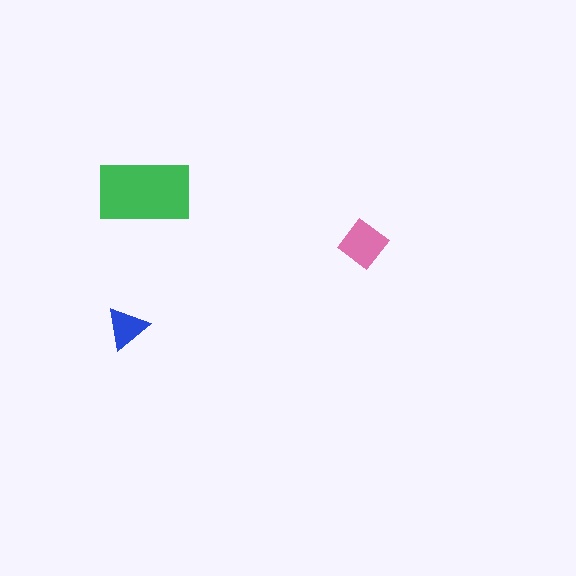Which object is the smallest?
The blue triangle.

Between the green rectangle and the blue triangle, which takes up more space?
The green rectangle.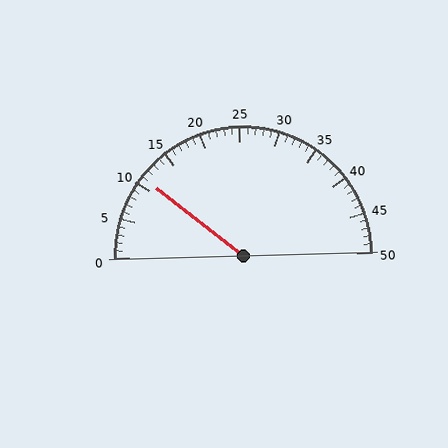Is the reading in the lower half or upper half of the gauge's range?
The reading is in the lower half of the range (0 to 50).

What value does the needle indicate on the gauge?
The needle indicates approximately 11.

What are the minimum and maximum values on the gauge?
The gauge ranges from 0 to 50.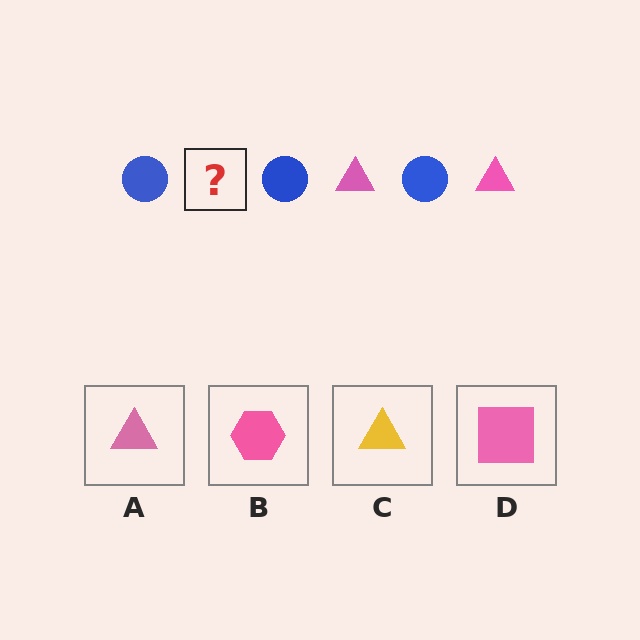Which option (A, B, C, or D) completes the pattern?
A.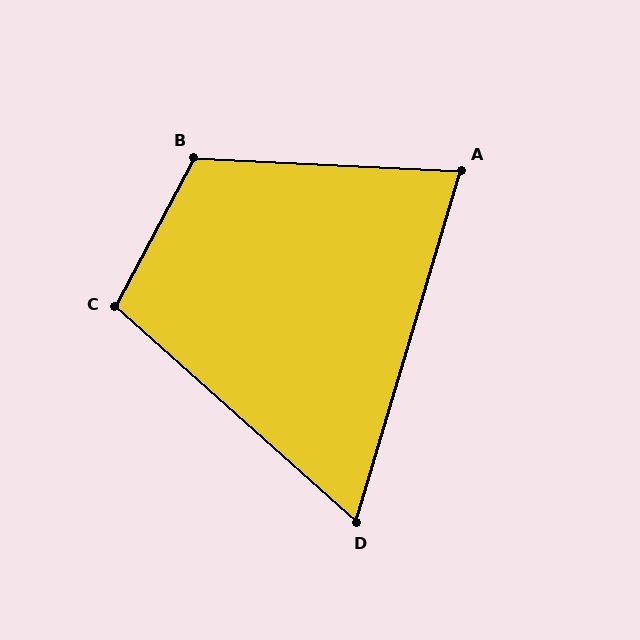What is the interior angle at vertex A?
Approximately 76 degrees (acute).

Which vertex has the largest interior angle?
B, at approximately 115 degrees.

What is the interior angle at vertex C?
Approximately 104 degrees (obtuse).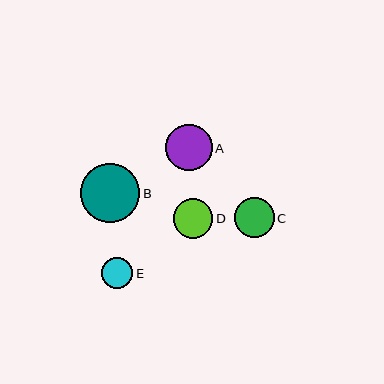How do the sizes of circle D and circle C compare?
Circle D and circle C are approximately the same size.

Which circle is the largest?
Circle B is the largest with a size of approximately 60 pixels.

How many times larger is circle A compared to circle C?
Circle A is approximately 1.2 times the size of circle C.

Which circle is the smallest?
Circle E is the smallest with a size of approximately 31 pixels.